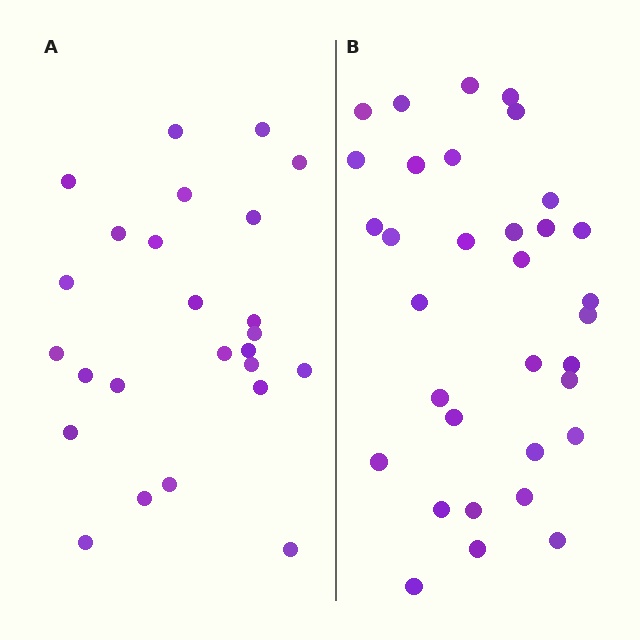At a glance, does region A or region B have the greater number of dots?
Region B (the right region) has more dots.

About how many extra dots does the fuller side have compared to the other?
Region B has roughly 8 or so more dots than region A.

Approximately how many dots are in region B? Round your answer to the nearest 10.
About 30 dots. (The exact count is 33, which rounds to 30.)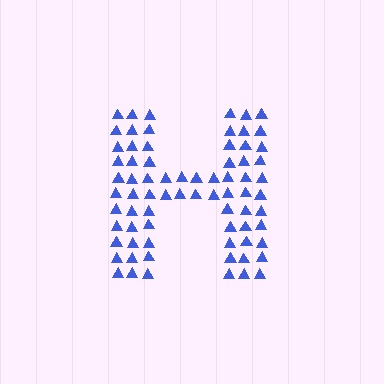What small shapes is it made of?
It is made of small triangles.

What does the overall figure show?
The overall figure shows the letter H.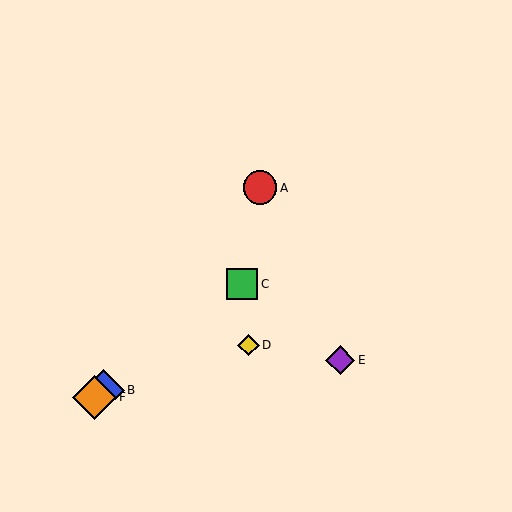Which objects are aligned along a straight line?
Objects B, C, F are aligned along a straight line.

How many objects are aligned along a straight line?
3 objects (B, C, F) are aligned along a straight line.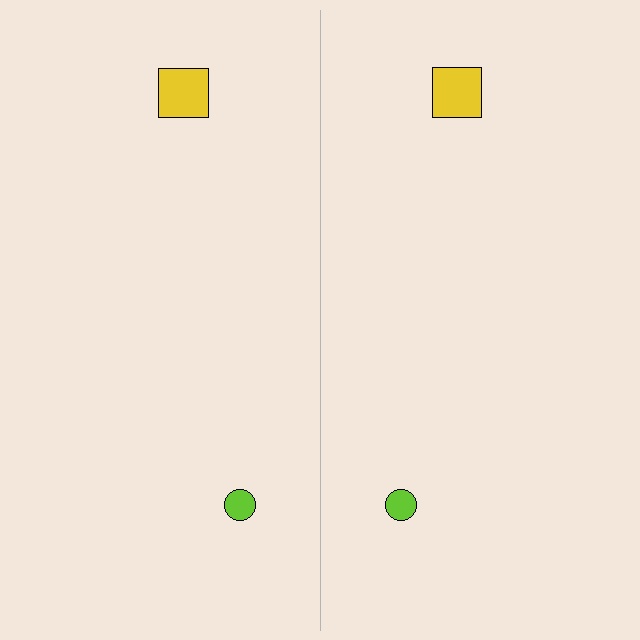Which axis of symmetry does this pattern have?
The pattern has a vertical axis of symmetry running through the center of the image.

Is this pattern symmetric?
Yes, this pattern has bilateral (reflection) symmetry.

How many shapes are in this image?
There are 4 shapes in this image.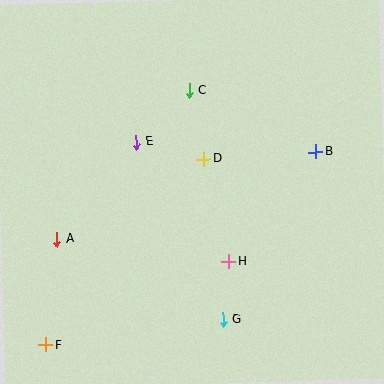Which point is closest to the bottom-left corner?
Point F is closest to the bottom-left corner.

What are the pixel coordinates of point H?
Point H is at (229, 261).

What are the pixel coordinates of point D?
Point D is at (204, 159).